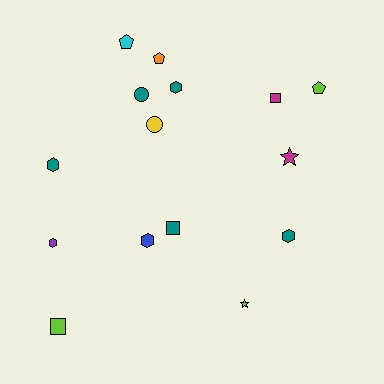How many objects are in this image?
There are 15 objects.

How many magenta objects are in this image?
There are 2 magenta objects.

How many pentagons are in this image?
There are 3 pentagons.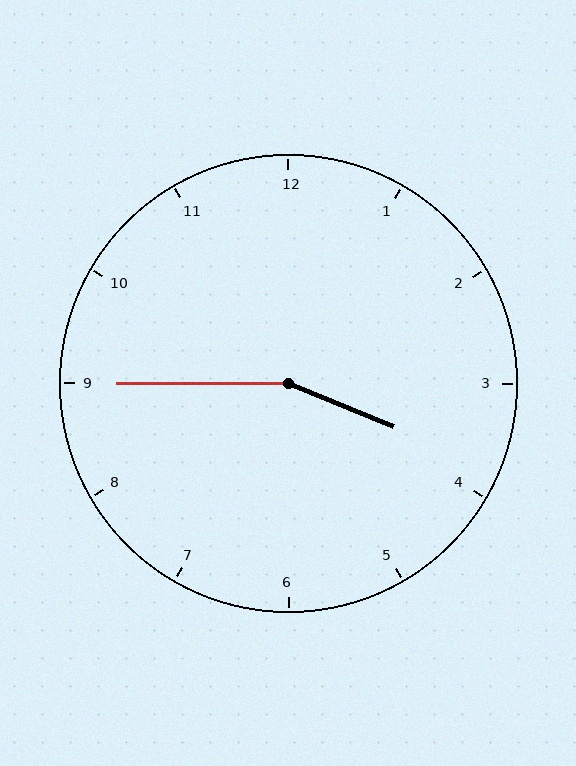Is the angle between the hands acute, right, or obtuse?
It is obtuse.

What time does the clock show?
3:45.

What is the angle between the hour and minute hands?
Approximately 158 degrees.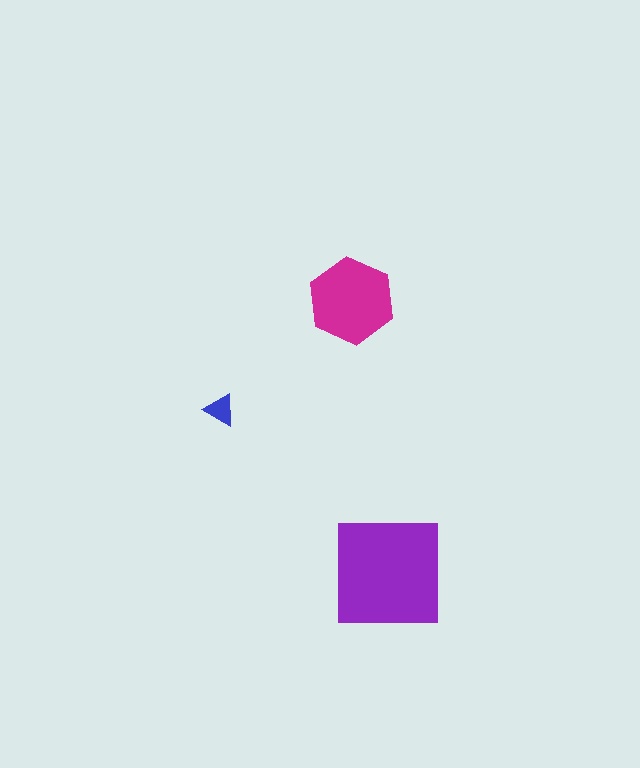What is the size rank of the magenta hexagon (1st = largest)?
2nd.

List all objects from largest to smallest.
The purple square, the magenta hexagon, the blue triangle.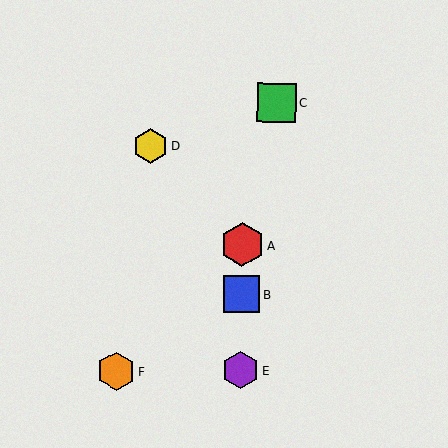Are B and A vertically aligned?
Yes, both are at x≈241.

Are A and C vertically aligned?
No, A is at x≈242 and C is at x≈276.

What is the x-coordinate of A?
Object A is at x≈242.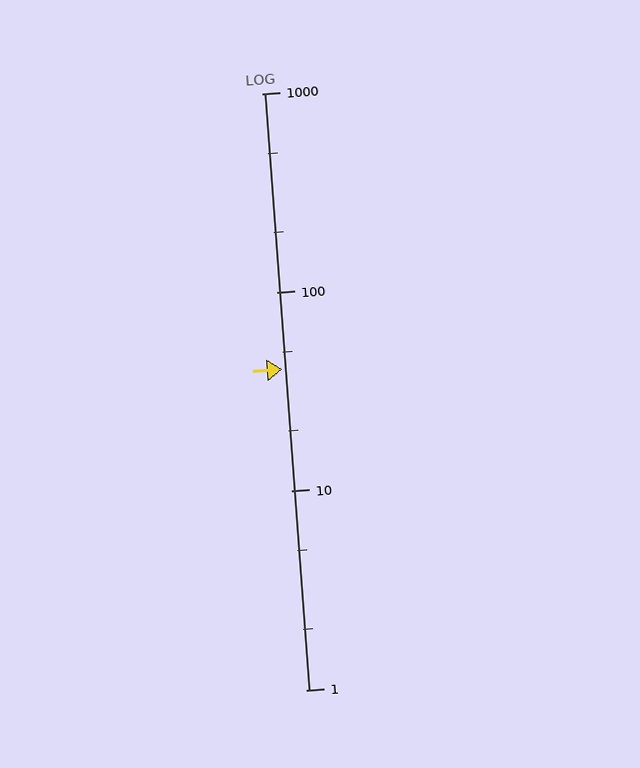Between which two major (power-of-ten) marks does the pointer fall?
The pointer is between 10 and 100.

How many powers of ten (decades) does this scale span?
The scale spans 3 decades, from 1 to 1000.